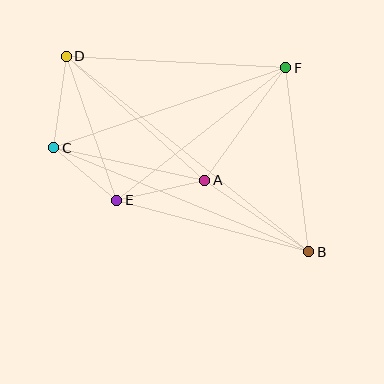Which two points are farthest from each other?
Points B and D are farthest from each other.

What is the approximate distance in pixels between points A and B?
The distance between A and B is approximately 126 pixels.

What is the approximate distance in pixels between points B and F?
The distance between B and F is approximately 185 pixels.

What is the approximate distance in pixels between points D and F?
The distance between D and F is approximately 220 pixels.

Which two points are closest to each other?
Points C and E are closest to each other.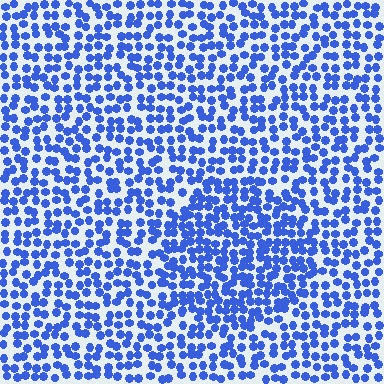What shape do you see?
I see a circle.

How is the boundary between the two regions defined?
The boundary is defined by a change in element density (approximately 1.5x ratio). All elements are the same color, size, and shape.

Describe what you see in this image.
The image contains small blue elements arranged at two different densities. A circle-shaped region is visible where the elements are more densely packed than the surrounding area.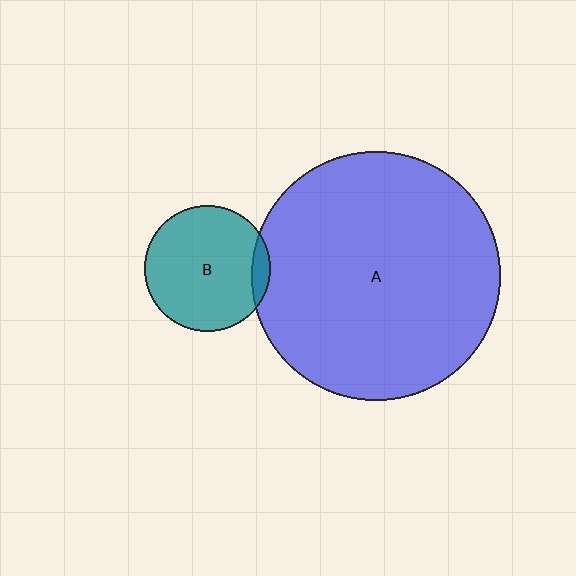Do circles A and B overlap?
Yes.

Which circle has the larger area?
Circle A (blue).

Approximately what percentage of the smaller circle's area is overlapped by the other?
Approximately 10%.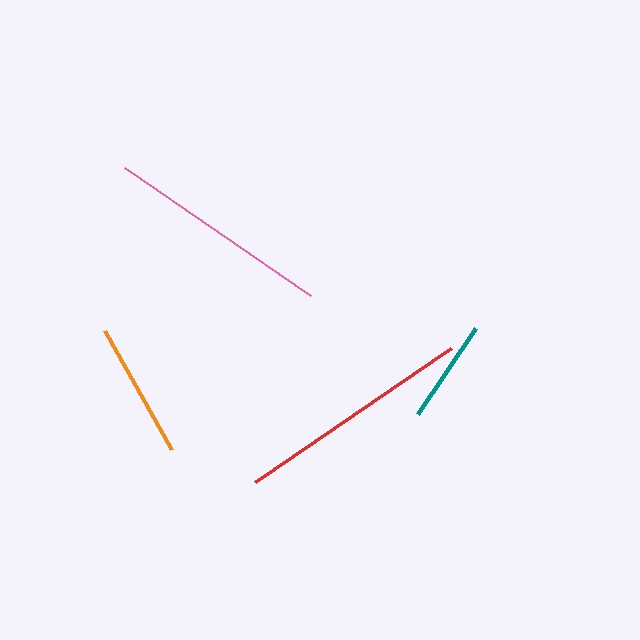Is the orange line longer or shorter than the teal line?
The orange line is longer than the teal line.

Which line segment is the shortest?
The teal line is the shortest at approximately 104 pixels.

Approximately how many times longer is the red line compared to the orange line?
The red line is approximately 1.7 times the length of the orange line.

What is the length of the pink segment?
The pink segment is approximately 226 pixels long.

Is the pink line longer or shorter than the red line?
The red line is longer than the pink line.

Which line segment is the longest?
The red line is the longest at approximately 238 pixels.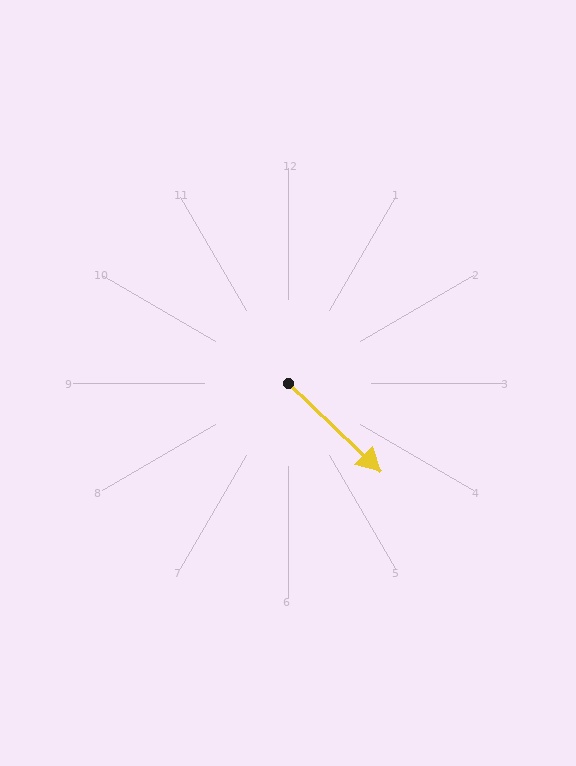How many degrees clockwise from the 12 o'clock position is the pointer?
Approximately 134 degrees.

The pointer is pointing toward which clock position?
Roughly 4 o'clock.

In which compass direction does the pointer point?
Southeast.